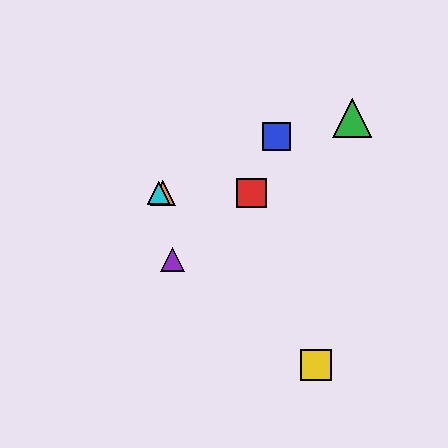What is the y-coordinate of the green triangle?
The green triangle is at y≈118.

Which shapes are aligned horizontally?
The red square, the orange triangle, the cyan triangle are aligned horizontally.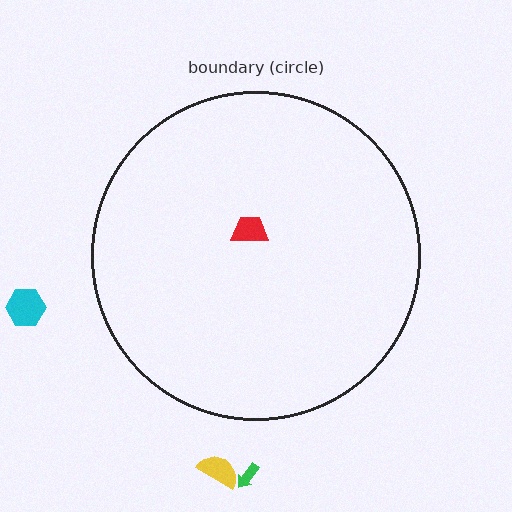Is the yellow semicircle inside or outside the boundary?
Outside.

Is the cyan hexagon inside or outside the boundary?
Outside.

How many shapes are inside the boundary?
1 inside, 3 outside.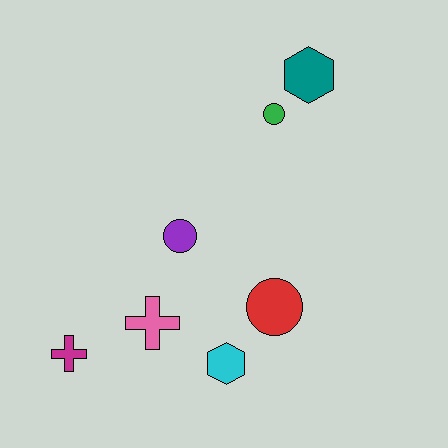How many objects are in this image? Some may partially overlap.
There are 7 objects.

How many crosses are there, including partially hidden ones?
There are 2 crosses.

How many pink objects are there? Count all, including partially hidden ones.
There is 1 pink object.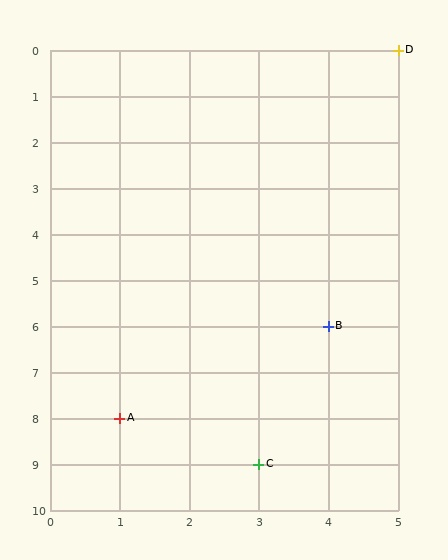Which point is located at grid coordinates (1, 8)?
Point A is at (1, 8).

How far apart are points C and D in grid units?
Points C and D are 2 columns and 9 rows apart (about 9.2 grid units diagonally).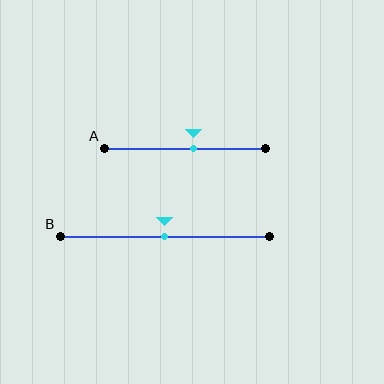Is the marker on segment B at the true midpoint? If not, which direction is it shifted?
Yes, the marker on segment B is at the true midpoint.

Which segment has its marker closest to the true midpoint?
Segment B has its marker closest to the true midpoint.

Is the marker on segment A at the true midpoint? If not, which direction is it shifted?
No, the marker on segment A is shifted to the right by about 6% of the segment length.